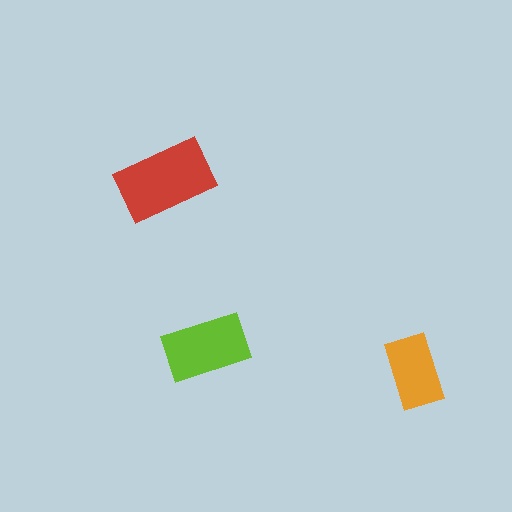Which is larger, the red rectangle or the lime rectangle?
The red one.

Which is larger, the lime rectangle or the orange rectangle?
The lime one.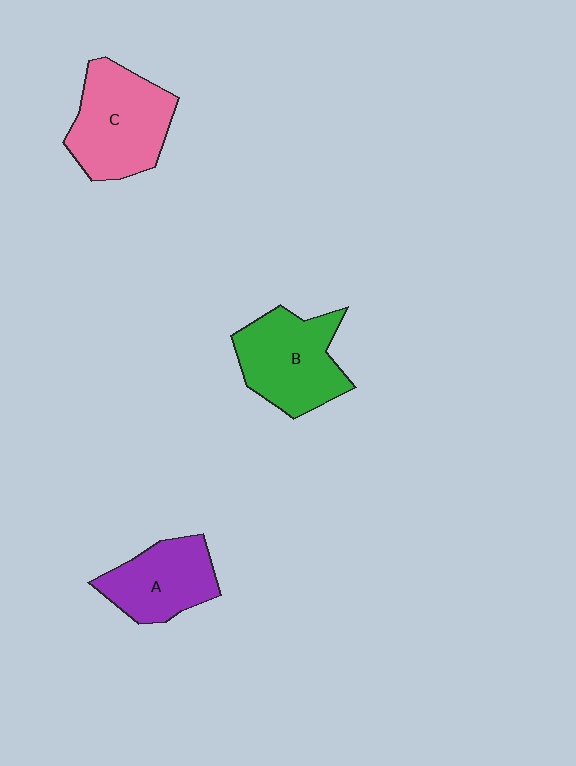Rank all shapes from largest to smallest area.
From largest to smallest: C (pink), B (green), A (purple).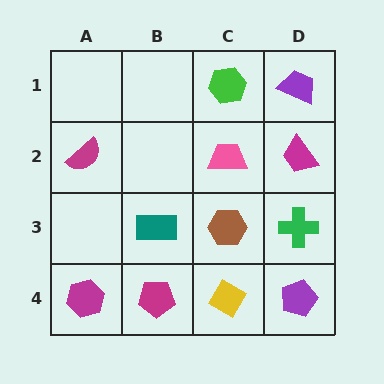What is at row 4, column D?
A purple pentagon.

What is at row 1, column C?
A green hexagon.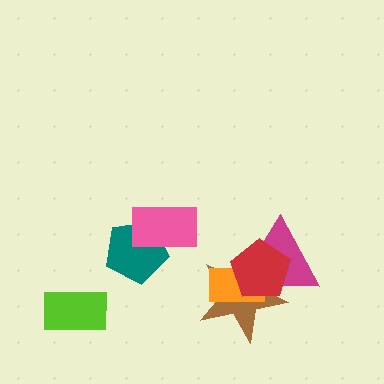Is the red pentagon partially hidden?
No, no other shape covers it.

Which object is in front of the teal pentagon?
The pink rectangle is in front of the teal pentagon.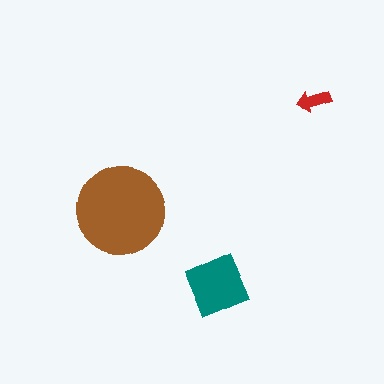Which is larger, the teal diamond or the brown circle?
The brown circle.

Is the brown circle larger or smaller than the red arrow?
Larger.